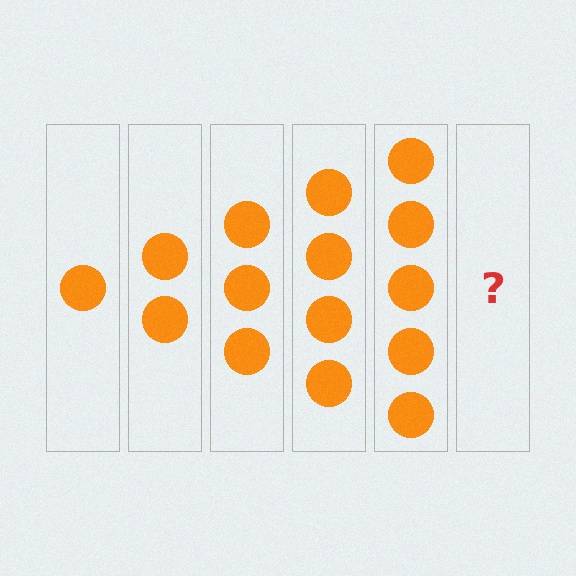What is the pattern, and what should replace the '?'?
The pattern is that each step adds one more circle. The '?' should be 6 circles.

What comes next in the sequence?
The next element should be 6 circles.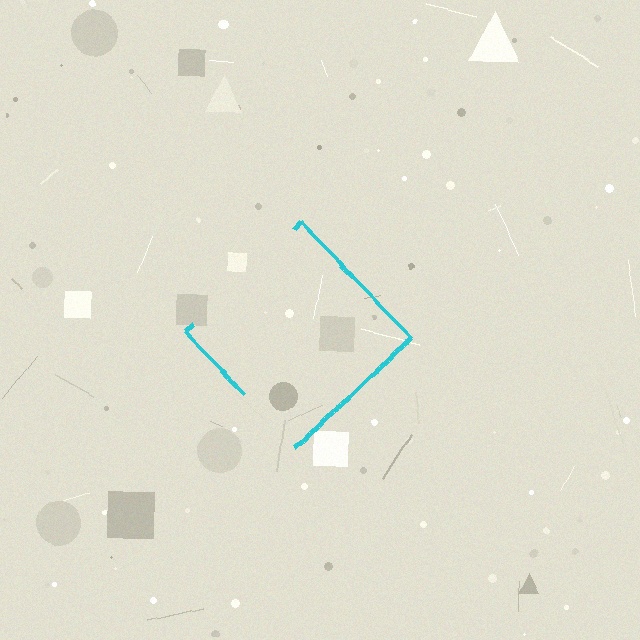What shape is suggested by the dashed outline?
The dashed outline suggests a diamond.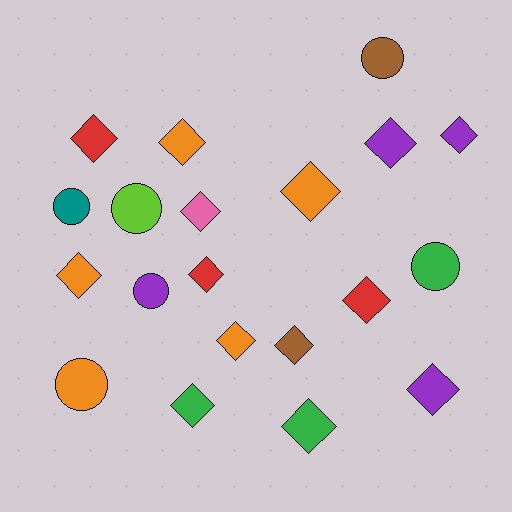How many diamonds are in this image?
There are 14 diamonds.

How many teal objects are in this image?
There is 1 teal object.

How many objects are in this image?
There are 20 objects.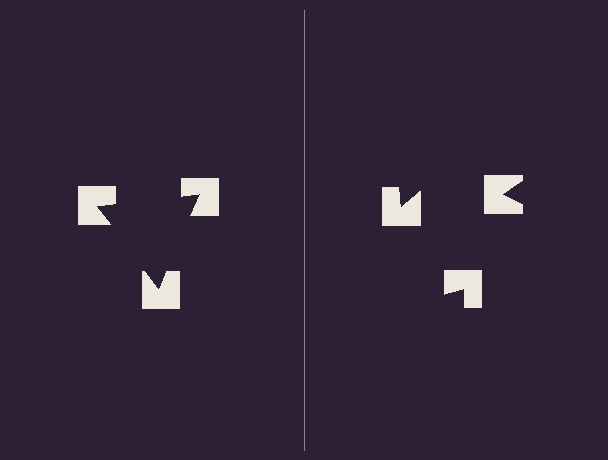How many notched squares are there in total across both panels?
6 — 3 on each side.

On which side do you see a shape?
An illusory triangle appears on the left side. On the right side the wedge cuts are rotated, so no coherent shape forms.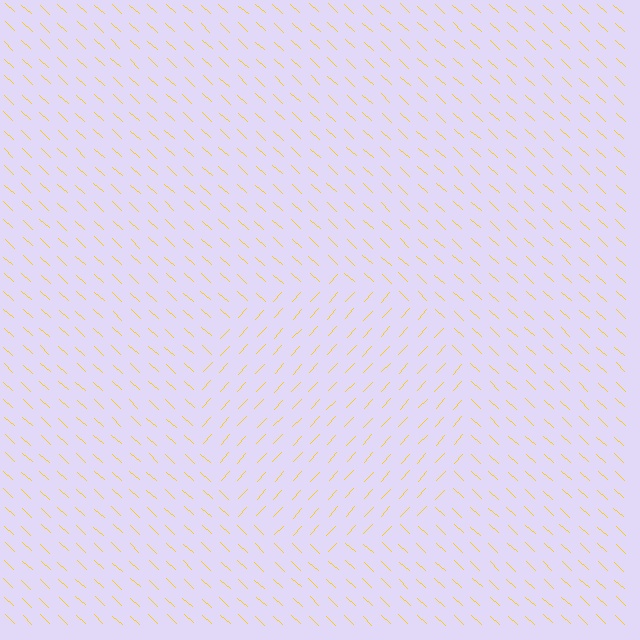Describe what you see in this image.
The image is filled with small yellow line segments. A circle region in the image has lines oriented differently from the surrounding lines, creating a visible texture boundary.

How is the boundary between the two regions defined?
The boundary is defined purely by a change in line orientation (approximately 90 degrees difference). All lines are the same color and thickness.